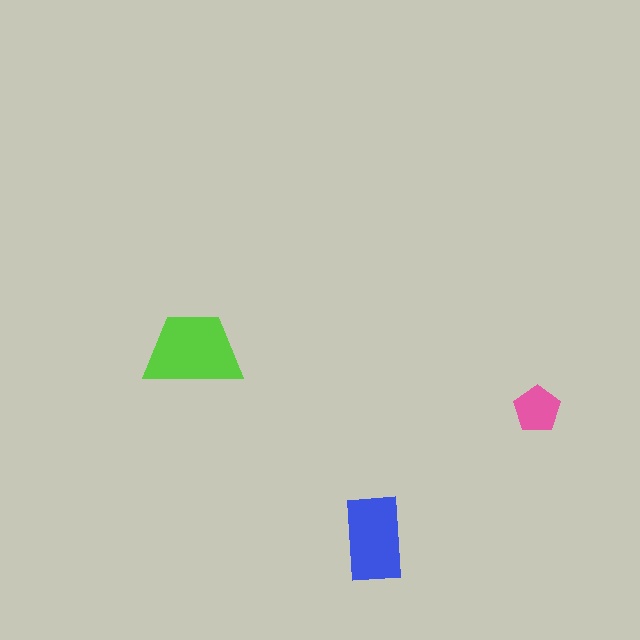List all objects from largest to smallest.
The lime trapezoid, the blue rectangle, the pink pentagon.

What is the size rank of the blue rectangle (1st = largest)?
2nd.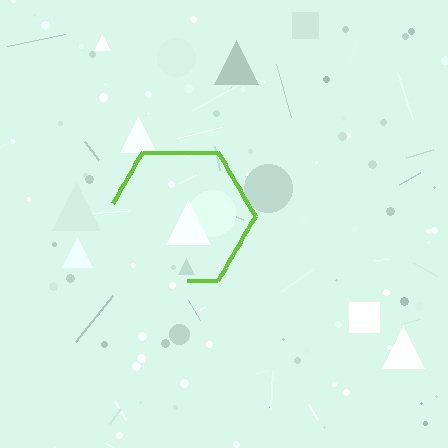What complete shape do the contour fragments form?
The contour fragments form a hexagon.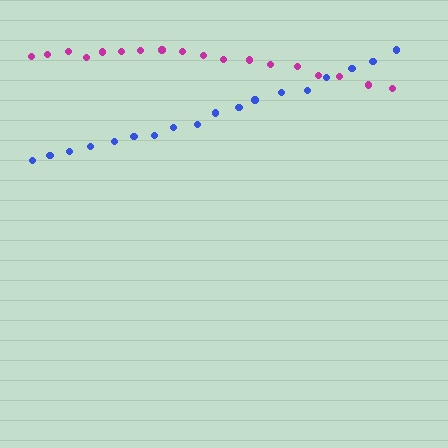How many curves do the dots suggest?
There are 2 distinct paths.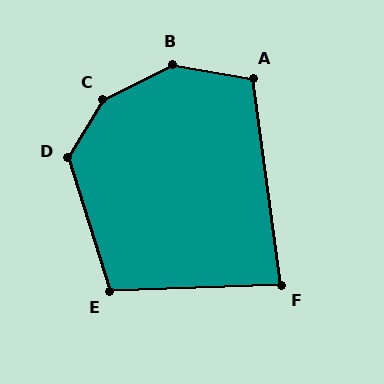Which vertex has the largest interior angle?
C, at approximately 147 degrees.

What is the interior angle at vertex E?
Approximately 105 degrees (obtuse).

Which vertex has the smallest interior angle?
F, at approximately 84 degrees.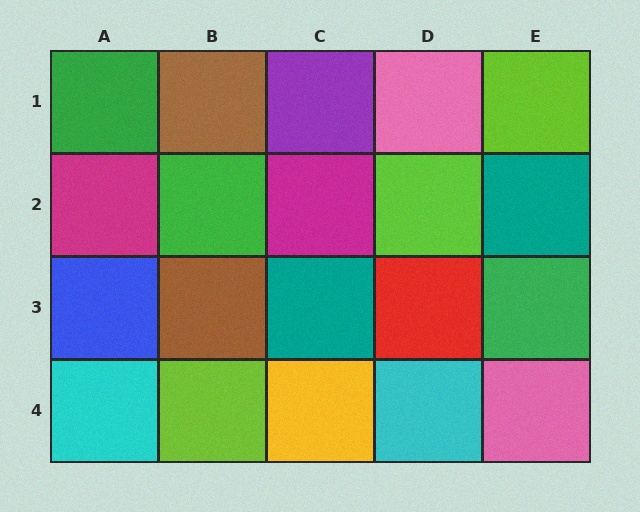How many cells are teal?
2 cells are teal.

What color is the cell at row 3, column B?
Brown.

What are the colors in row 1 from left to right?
Green, brown, purple, pink, lime.